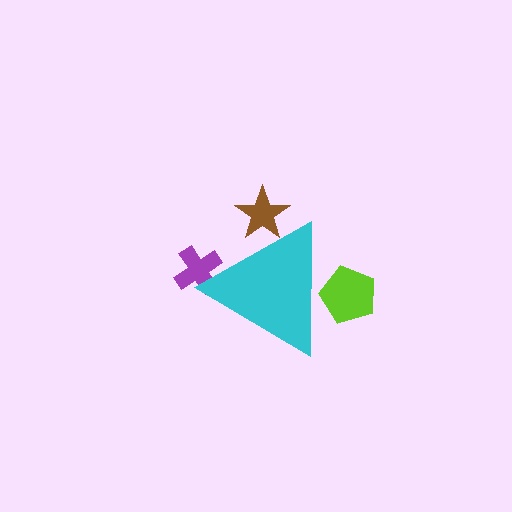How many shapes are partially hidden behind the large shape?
3 shapes are partially hidden.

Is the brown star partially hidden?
Yes, the brown star is partially hidden behind the cyan triangle.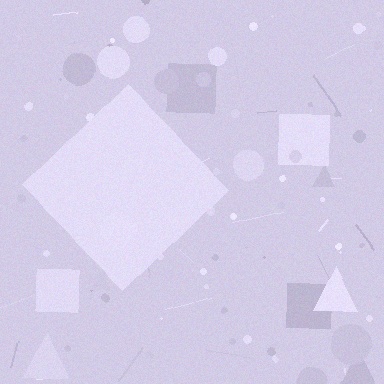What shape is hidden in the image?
A diamond is hidden in the image.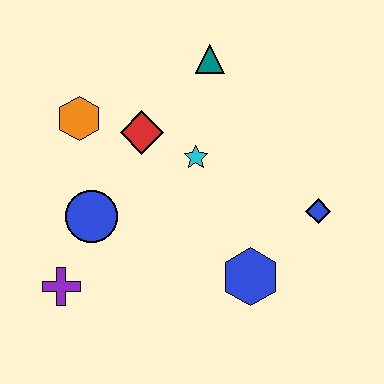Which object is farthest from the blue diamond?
The purple cross is farthest from the blue diamond.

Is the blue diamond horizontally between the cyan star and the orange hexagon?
No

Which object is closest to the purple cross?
The blue circle is closest to the purple cross.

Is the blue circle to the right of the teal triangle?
No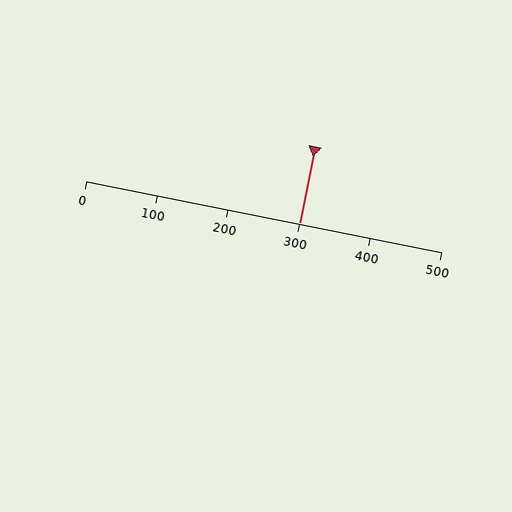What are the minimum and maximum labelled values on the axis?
The axis runs from 0 to 500.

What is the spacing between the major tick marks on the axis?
The major ticks are spaced 100 apart.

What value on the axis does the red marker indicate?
The marker indicates approximately 300.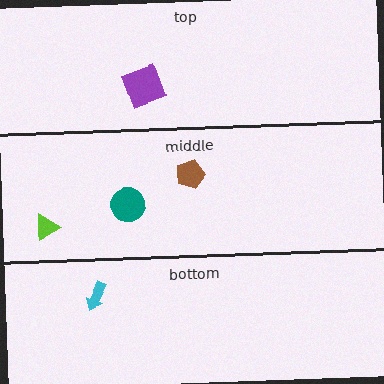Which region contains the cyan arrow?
The bottom region.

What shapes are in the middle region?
The brown pentagon, the lime triangle, the teal circle.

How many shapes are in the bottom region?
1.